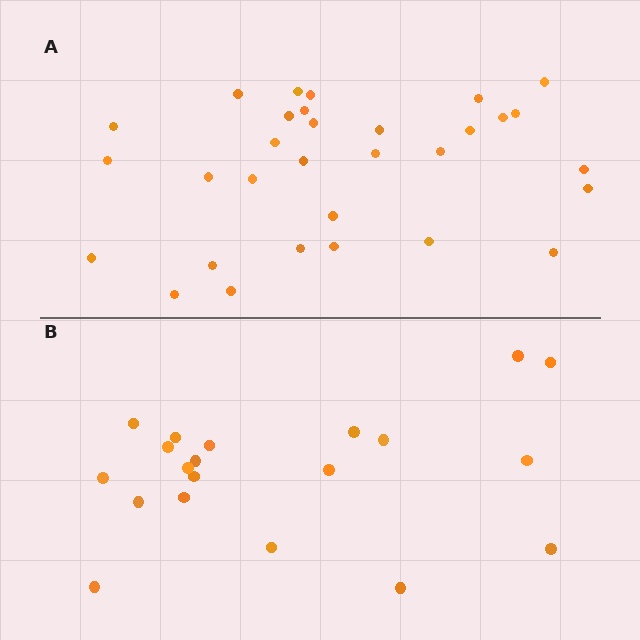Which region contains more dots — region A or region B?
Region A (the top region) has more dots.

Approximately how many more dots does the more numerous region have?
Region A has roughly 12 or so more dots than region B.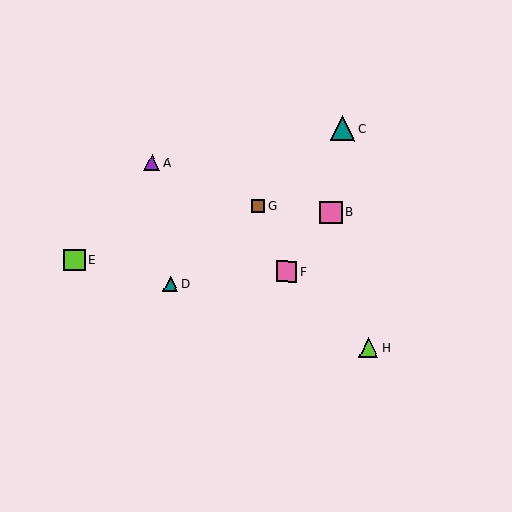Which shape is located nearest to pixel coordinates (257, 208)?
The brown square (labeled G) at (258, 206) is nearest to that location.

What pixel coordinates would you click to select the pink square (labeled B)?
Click at (331, 212) to select the pink square B.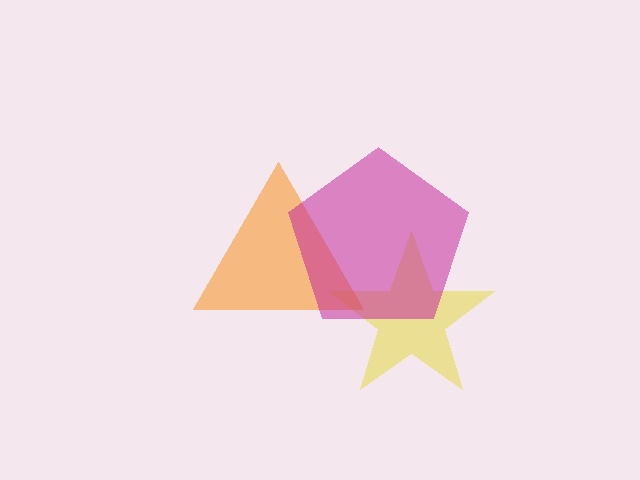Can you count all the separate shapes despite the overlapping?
Yes, there are 3 separate shapes.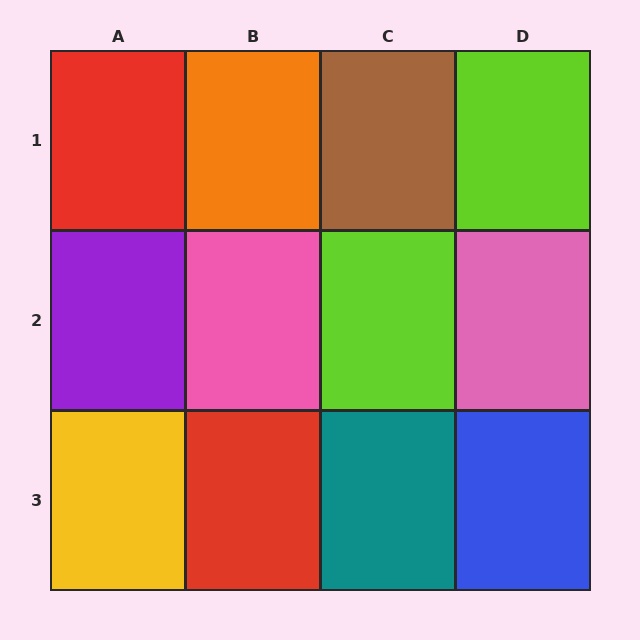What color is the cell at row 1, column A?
Red.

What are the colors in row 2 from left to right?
Purple, pink, lime, pink.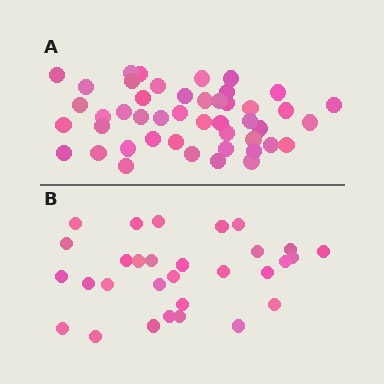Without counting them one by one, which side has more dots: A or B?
Region A (the top region) has more dots.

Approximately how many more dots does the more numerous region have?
Region A has approximately 15 more dots than region B.